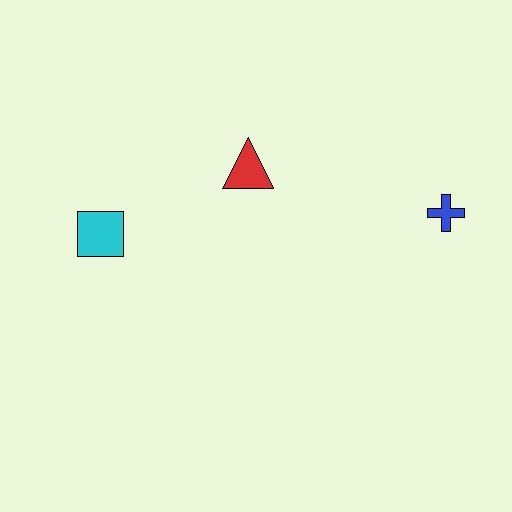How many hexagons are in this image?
There are no hexagons.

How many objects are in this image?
There are 3 objects.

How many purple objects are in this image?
There are no purple objects.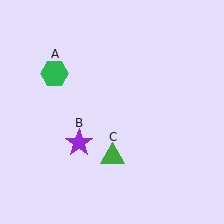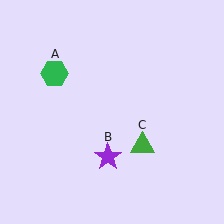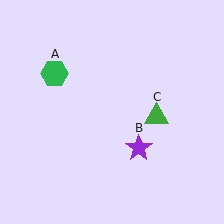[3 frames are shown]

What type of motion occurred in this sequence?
The purple star (object B), green triangle (object C) rotated counterclockwise around the center of the scene.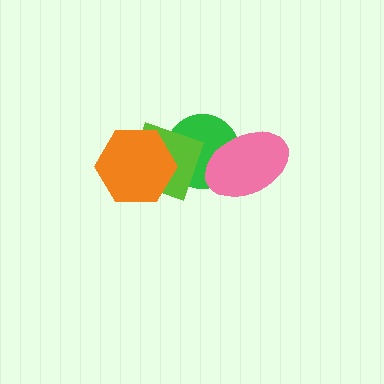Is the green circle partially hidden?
Yes, it is partially covered by another shape.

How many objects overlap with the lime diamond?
2 objects overlap with the lime diamond.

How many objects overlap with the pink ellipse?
1 object overlaps with the pink ellipse.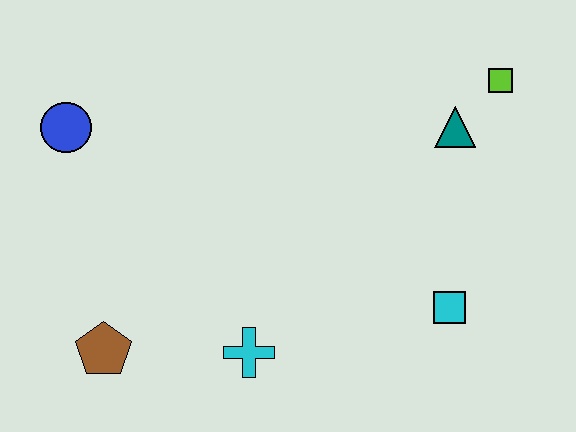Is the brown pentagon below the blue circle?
Yes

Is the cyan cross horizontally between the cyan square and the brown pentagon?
Yes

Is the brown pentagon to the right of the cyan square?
No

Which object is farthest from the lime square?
The brown pentagon is farthest from the lime square.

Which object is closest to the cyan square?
The teal triangle is closest to the cyan square.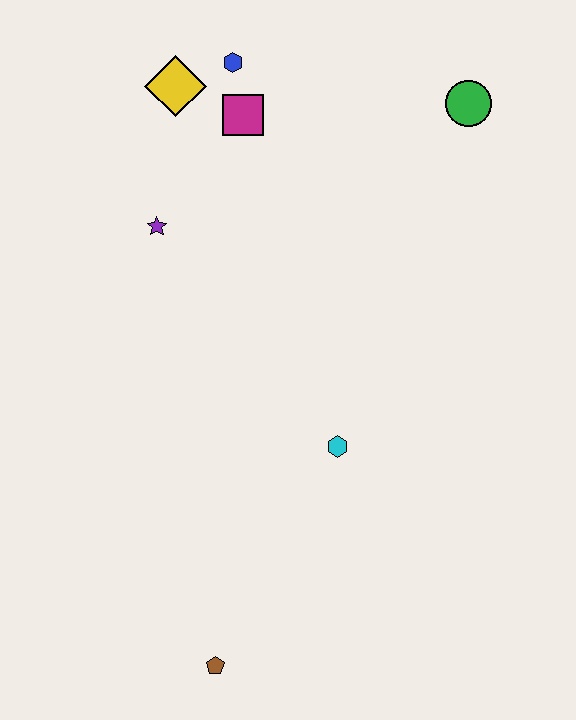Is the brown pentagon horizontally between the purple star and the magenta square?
Yes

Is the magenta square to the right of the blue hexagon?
Yes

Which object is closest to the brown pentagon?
The cyan hexagon is closest to the brown pentagon.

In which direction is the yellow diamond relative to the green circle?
The yellow diamond is to the left of the green circle.